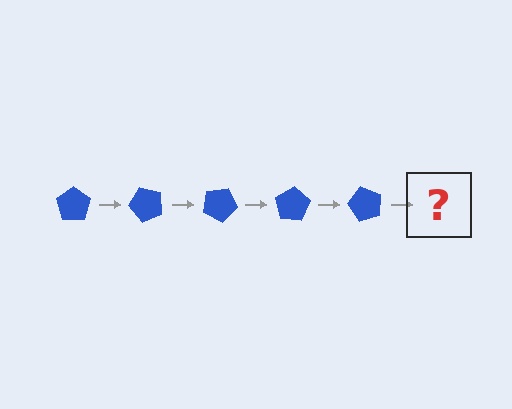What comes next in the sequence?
The next element should be a blue pentagon rotated 250 degrees.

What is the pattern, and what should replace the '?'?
The pattern is that the pentagon rotates 50 degrees each step. The '?' should be a blue pentagon rotated 250 degrees.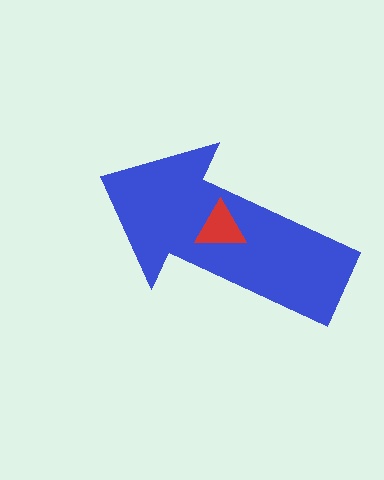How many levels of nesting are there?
2.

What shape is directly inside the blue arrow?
The red triangle.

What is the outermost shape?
The blue arrow.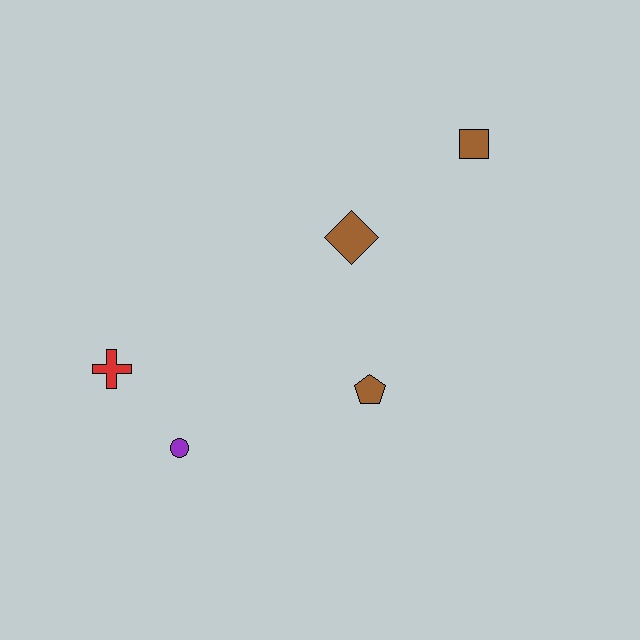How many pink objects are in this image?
There are no pink objects.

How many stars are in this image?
There are no stars.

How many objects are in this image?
There are 5 objects.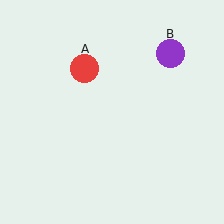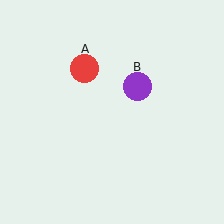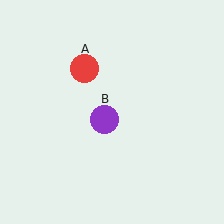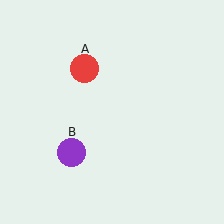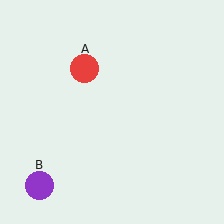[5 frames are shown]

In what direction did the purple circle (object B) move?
The purple circle (object B) moved down and to the left.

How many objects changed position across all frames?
1 object changed position: purple circle (object B).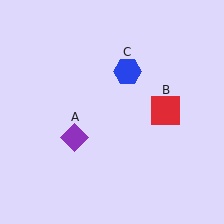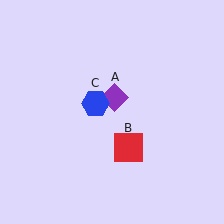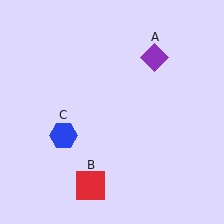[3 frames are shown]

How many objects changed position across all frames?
3 objects changed position: purple diamond (object A), red square (object B), blue hexagon (object C).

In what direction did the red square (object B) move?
The red square (object B) moved down and to the left.